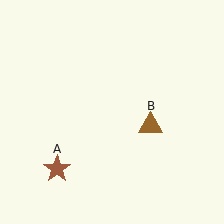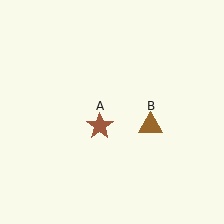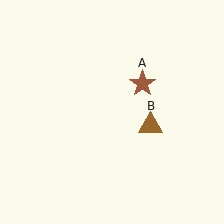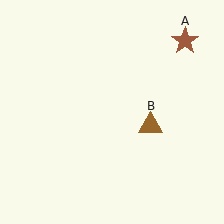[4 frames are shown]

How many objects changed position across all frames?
1 object changed position: brown star (object A).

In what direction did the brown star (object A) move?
The brown star (object A) moved up and to the right.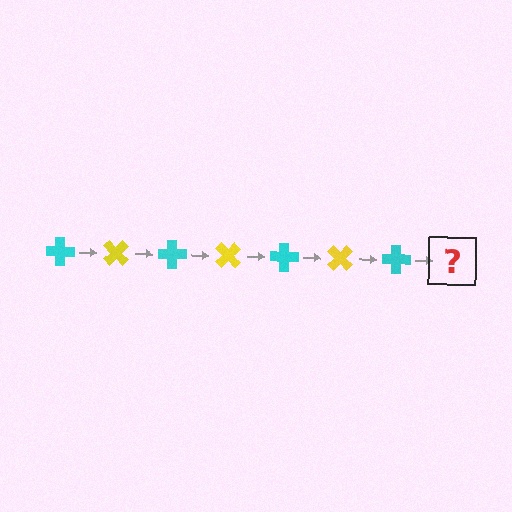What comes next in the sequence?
The next element should be a yellow cross, rotated 315 degrees from the start.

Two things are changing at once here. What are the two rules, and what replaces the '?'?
The two rules are that it rotates 45 degrees each step and the color cycles through cyan and yellow. The '?' should be a yellow cross, rotated 315 degrees from the start.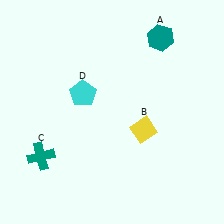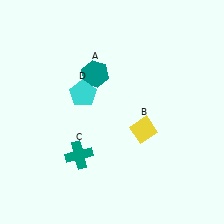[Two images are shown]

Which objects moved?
The objects that moved are: the teal hexagon (A), the teal cross (C).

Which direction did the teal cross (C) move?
The teal cross (C) moved right.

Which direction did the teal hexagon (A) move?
The teal hexagon (A) moved left.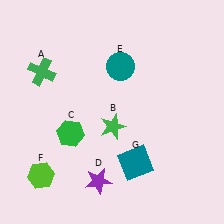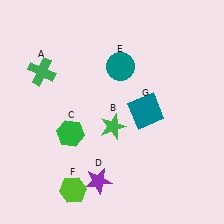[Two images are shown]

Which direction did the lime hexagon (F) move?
The lime hexagon (F) moved right.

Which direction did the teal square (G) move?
The teal square (G) moved up.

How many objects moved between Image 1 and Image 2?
2 objects moved between the two images.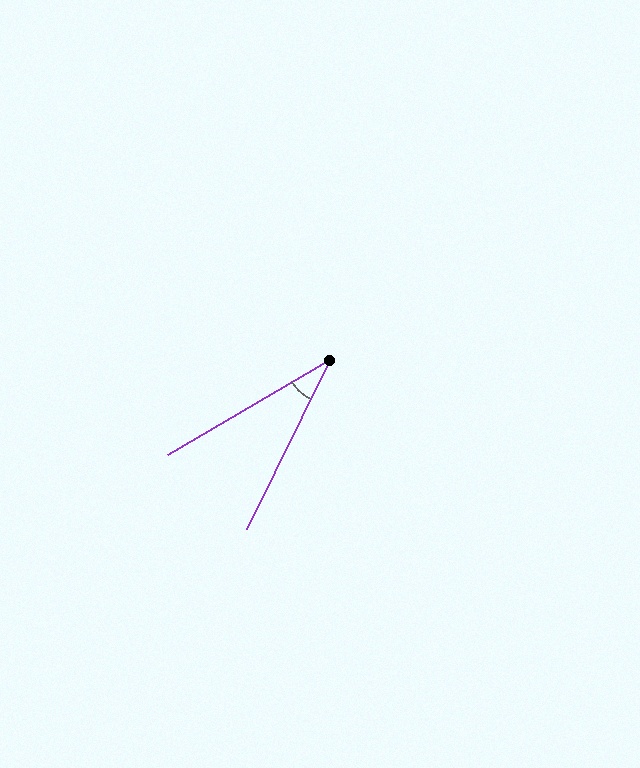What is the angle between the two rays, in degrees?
Approximately 34 degrees.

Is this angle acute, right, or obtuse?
It is acute.